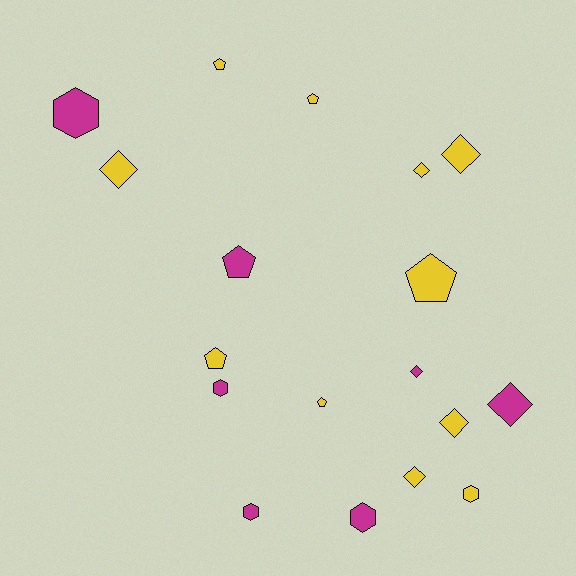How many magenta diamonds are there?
There are 2 magenta diamonds.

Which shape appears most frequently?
Diamond, with 7 objects.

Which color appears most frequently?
Yellow, with 11 objects.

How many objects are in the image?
There are 18 objects.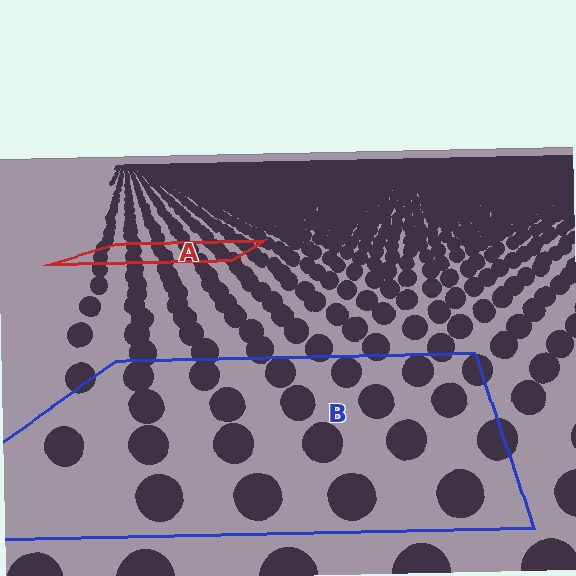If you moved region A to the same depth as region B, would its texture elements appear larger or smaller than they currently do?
They would appear larger. At a closer depth, the same texture elements are projected at a bigger on-screen size.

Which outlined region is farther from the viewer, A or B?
Region A is farther from the viewer — the texture elements inside it appear smaller and more densely packed.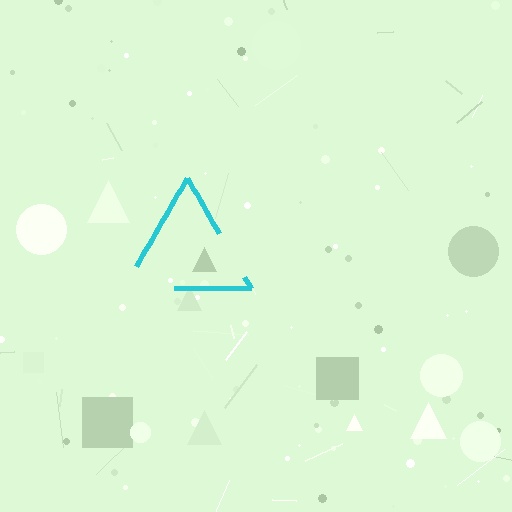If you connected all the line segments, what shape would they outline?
They would outline a triangle.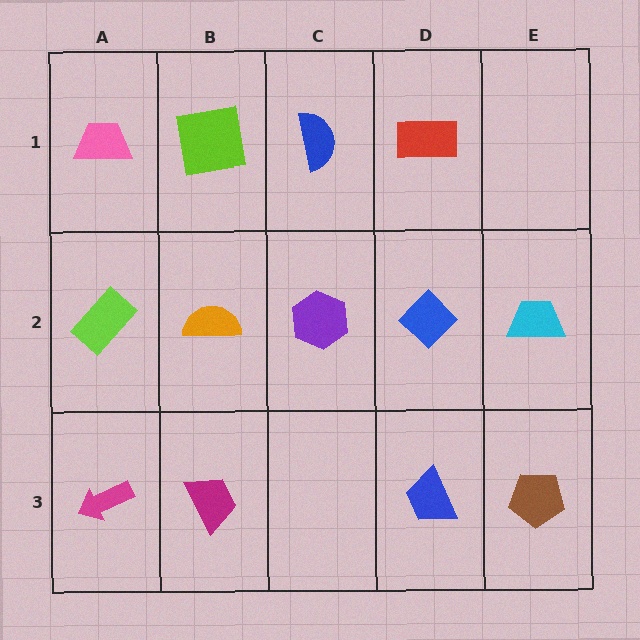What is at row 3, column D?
A blue trapezoid.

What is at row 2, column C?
A purple hexagon.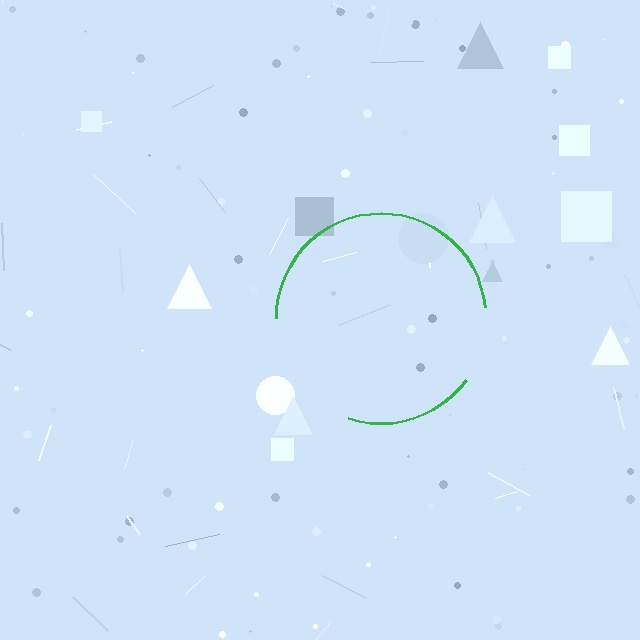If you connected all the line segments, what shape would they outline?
They would outline a circle.